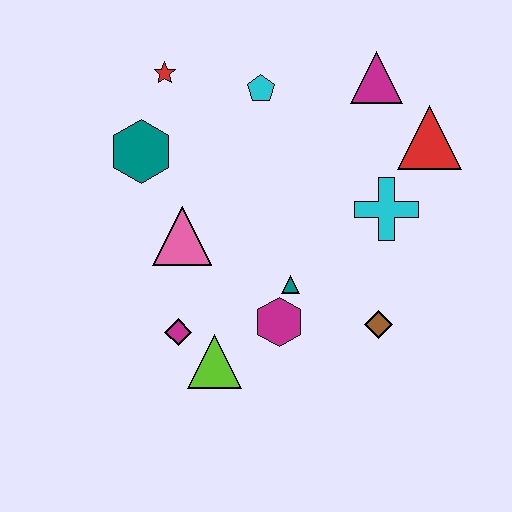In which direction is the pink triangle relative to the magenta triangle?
The pink triangle is to the left of the magenta triangle.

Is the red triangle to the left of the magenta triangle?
No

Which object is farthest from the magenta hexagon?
The red star is farthest from the magenta hexagon.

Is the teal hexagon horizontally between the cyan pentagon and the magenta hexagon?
No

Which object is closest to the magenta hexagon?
The teal triangle is closest to the magenta hexagon.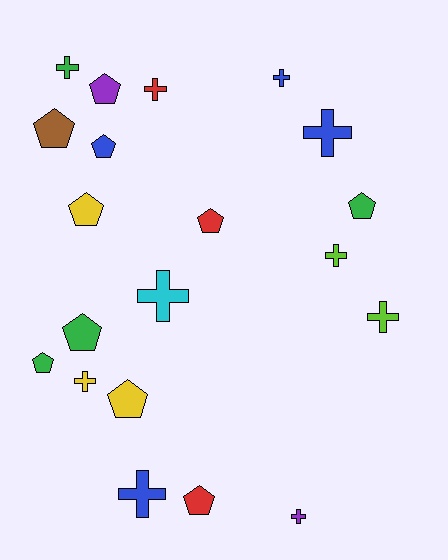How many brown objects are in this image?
There is 1 brown object.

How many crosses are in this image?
There are 10 crosses.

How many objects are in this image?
There are 20 objects.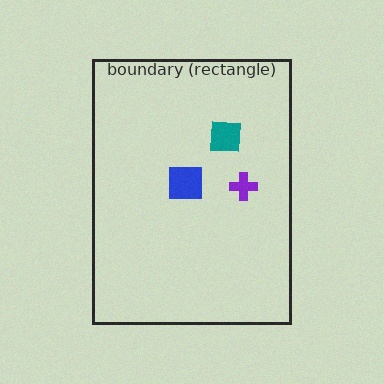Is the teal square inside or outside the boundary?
Inside.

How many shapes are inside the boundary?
3 inside, 0 outside.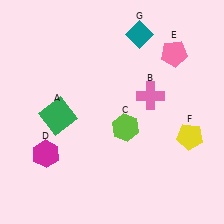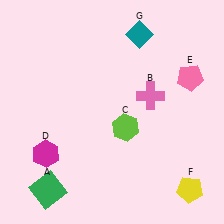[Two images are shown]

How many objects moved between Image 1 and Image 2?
3 objects moved between the two images.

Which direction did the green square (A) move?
The green square (A) moved down.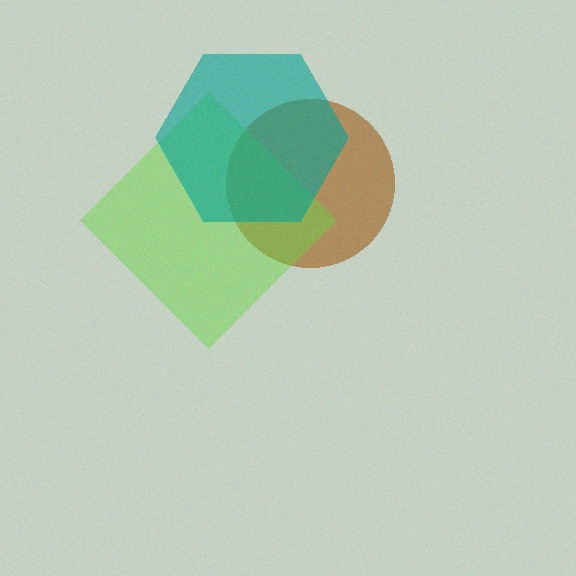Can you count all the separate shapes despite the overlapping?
Yes, there are 3 separate shapes.